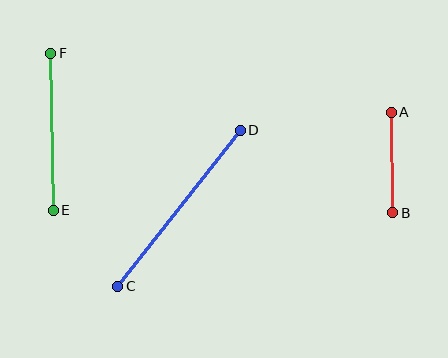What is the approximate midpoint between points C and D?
The midpoint is at approximately (179, 208) pixels.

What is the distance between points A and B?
The distance is approximately 101 pixels.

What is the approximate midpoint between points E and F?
The midpoint is at approximately (52, 132) pixels.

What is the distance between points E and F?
The distance is approximately 157 pixels.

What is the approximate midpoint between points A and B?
The midpoint is at approximately (392, 163) pixels.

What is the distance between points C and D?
The distance is approximately 198 pixels.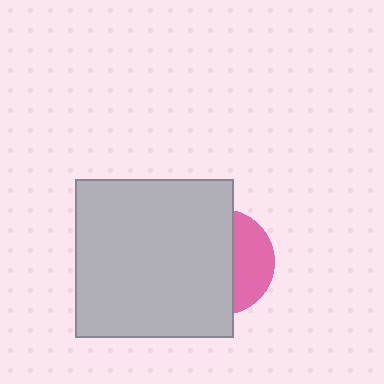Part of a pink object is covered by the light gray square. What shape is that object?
It is a circle.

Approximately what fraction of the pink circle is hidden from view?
Roughly 64% of the pink circle is hidden behind the light gray square.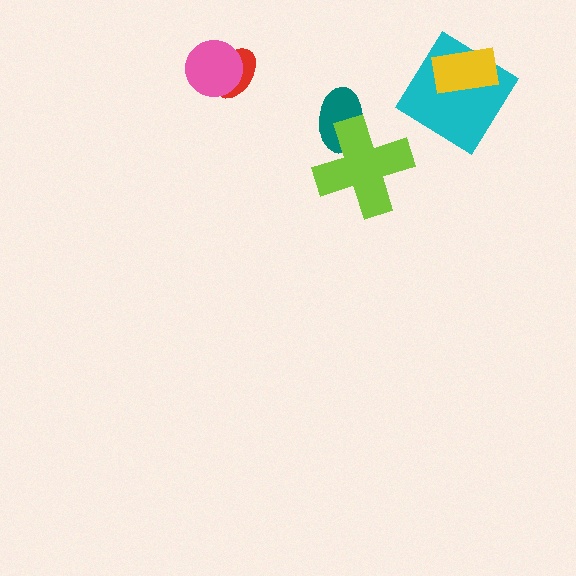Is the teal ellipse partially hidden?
Yes, it is partially covered by another shape.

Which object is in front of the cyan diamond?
The yellow rectangle is in front of the cyan diamond.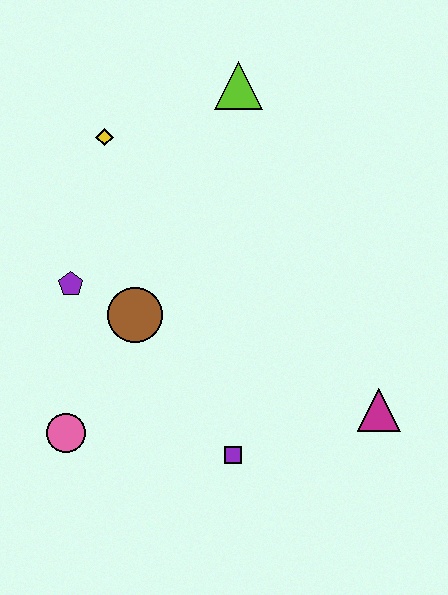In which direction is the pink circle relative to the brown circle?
The pink circle is below the brown circle.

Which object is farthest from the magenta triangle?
The yellow diamond is farthest from the magenta triangle.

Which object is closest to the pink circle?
The brown circle is closest to the pink circle.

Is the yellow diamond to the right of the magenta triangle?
No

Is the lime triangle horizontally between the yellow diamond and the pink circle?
No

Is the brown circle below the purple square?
No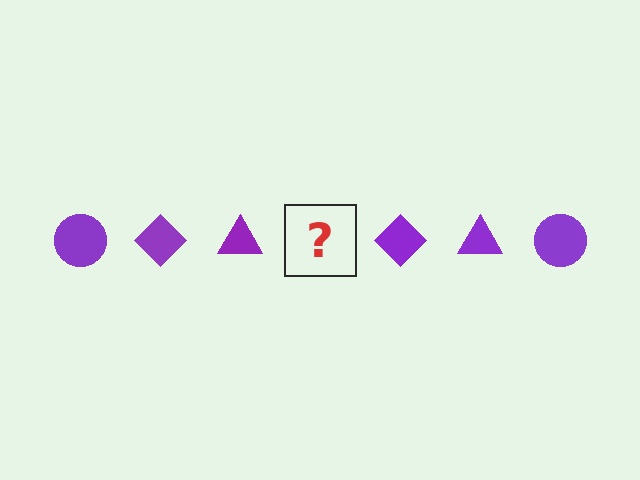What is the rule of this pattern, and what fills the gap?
The rule is that the pattern cycles through circle, diamond, triangle shapes in purple. The gap should be filled with a purple circle.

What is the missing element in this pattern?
The missing element is a purple circle.